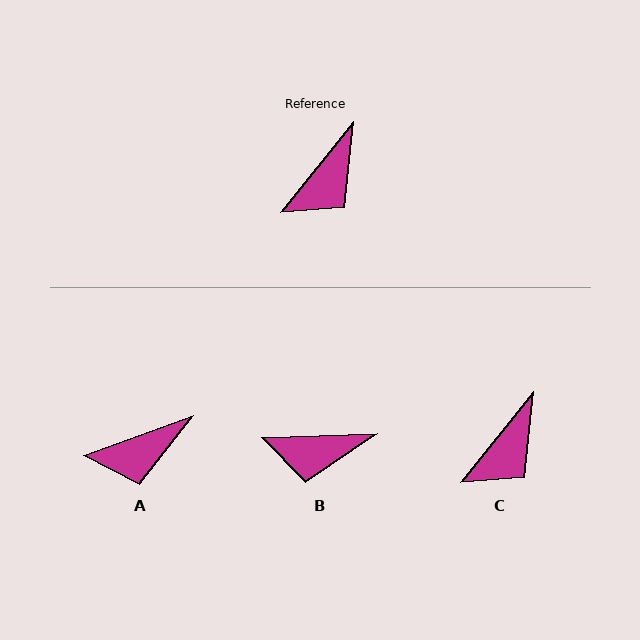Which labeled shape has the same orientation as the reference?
C.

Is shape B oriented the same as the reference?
No, it is off by about 50 degrees.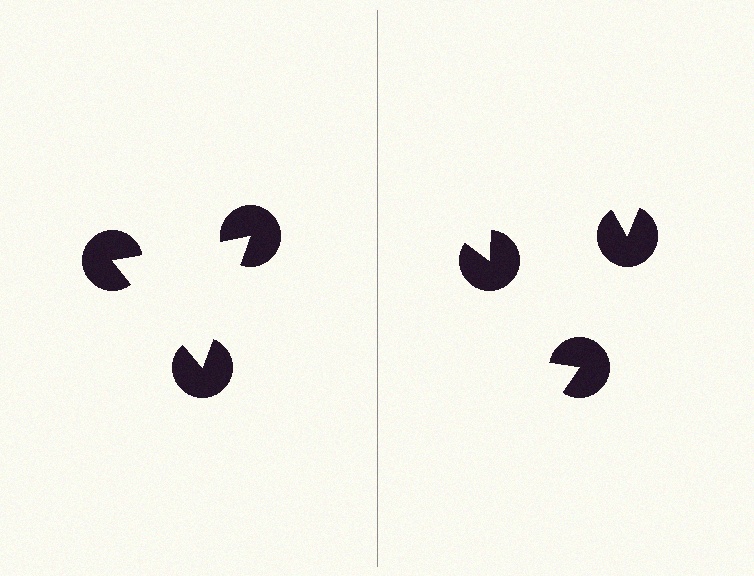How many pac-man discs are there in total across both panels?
6 — 3 on each side.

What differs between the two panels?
The pac-man discs are positioned identically on both sides; only the wedge orientations differ. On the left they align to a triangle; on the right they are misaligned.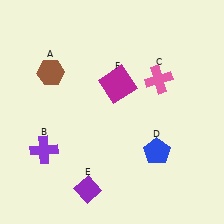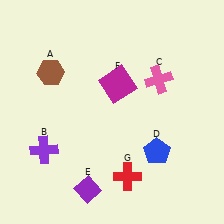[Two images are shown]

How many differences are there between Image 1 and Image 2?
There is 1 difference between the two images.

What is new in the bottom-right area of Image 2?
A red cross (G) was added in the bottom-right area of Image 2.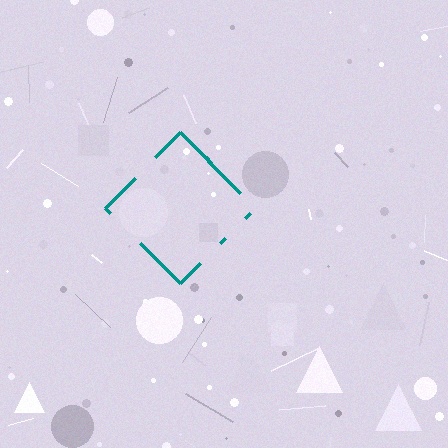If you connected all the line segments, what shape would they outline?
They would outline a diamond.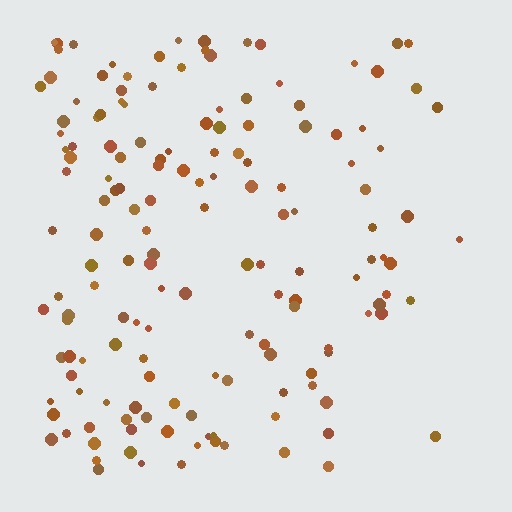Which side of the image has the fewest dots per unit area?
The right.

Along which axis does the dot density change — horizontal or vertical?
Horizontal.